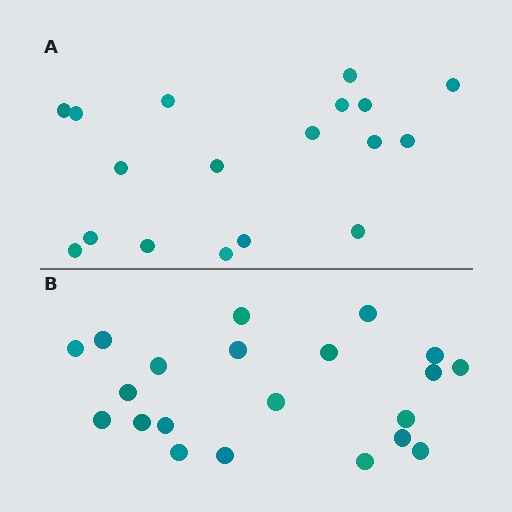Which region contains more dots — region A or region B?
Region B (the bottom region) has more dots.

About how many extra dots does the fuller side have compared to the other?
Region B has just a few more — roughly 2 or 3 more dots than region A.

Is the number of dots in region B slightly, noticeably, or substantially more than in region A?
Region B has only slightly more — the two regions are fairly close. The ratio is roughly 1.2 to 1.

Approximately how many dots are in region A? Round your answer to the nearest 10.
About 20 dots. (The exact count is 18, which rounds to 20.)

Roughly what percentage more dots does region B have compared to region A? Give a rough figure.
About 15% more.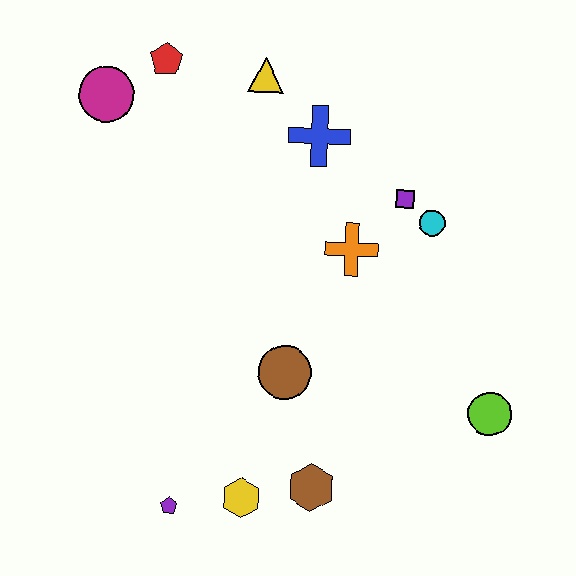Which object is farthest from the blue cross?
The purple pentagon is farthest from the blue cross.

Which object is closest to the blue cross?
The yellow triangle is closest to the blue cross.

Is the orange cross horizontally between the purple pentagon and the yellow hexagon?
No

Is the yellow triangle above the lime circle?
Yes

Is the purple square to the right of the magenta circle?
Yes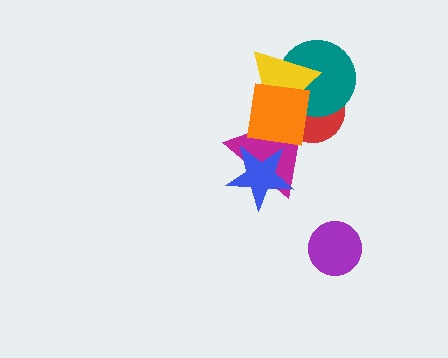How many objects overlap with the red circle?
4 objects overlap with the red circle.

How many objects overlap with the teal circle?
3 objects overlap with the teal circle.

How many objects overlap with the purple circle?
0 objects overlap with the purple circle.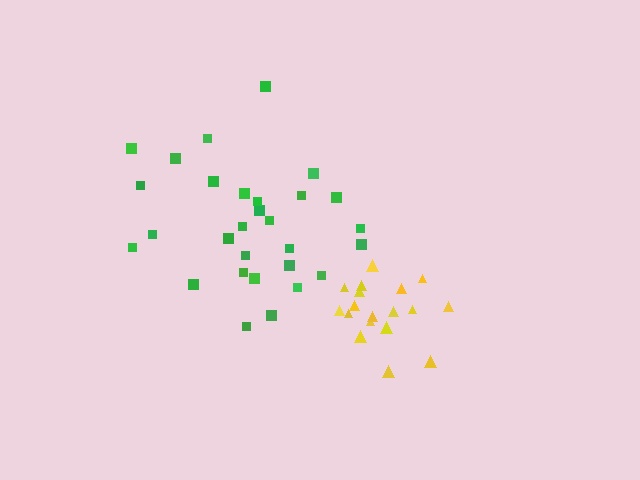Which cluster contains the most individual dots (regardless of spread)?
Green (29).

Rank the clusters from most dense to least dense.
yellow, green.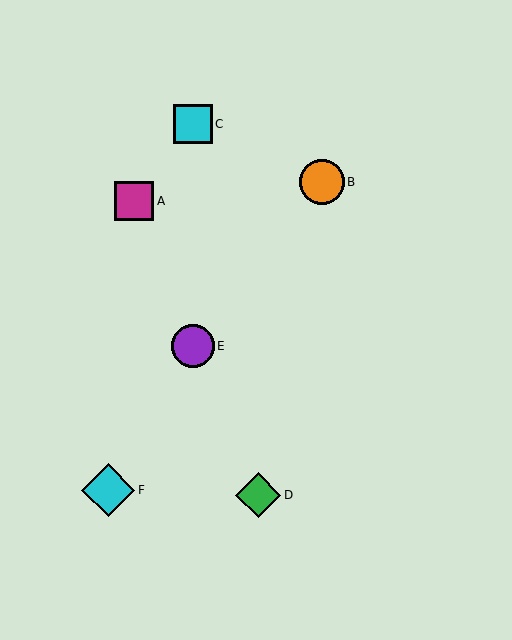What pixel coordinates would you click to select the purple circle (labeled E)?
Click at (193, 346) to select the purple circle E.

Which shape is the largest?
The cyan diamond (labeled F) is the largest.